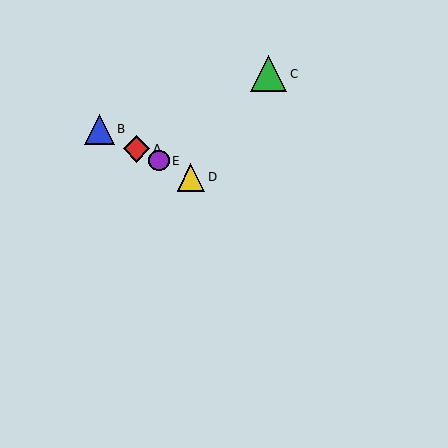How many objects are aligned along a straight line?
4 objects (A, B, D, E) are aligned along a straight line.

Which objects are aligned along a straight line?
Objects A, B, D, E are aligned along a straight line.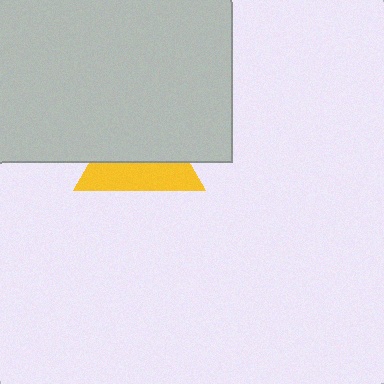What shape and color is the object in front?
The object in front is a light gray rectangle.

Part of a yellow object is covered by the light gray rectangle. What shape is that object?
It is a triangle.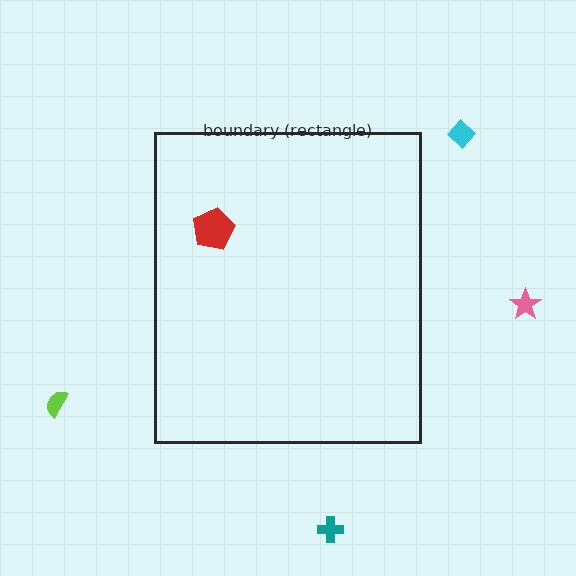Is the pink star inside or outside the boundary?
Outside.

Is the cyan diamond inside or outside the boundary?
Outside.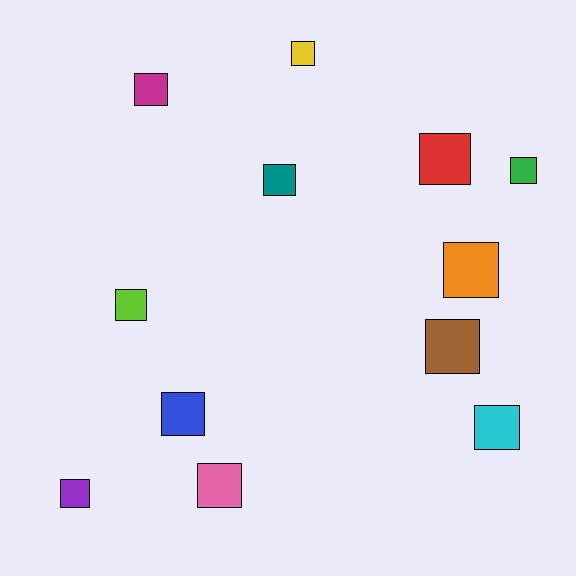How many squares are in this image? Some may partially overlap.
There are 12 squares.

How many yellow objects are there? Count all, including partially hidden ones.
There is 1 yellow object.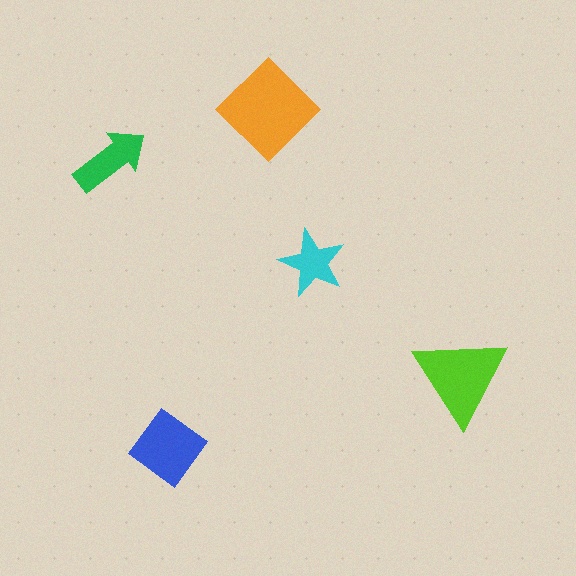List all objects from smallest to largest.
The cyan star, the green arrow, the blue diamond, the lime triangle, the orange diamond.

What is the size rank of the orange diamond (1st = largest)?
1st.